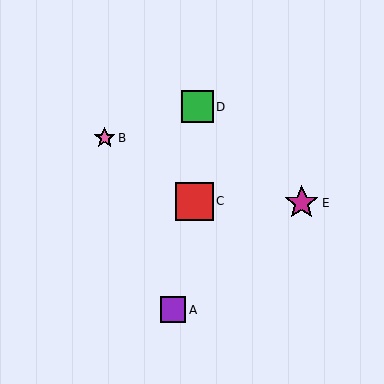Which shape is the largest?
The red square (labeled C) is the largest.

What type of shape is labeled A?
Shape A is a purple square.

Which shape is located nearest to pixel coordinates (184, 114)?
The green square (labeled D) at (197, 107) is nearest to that location.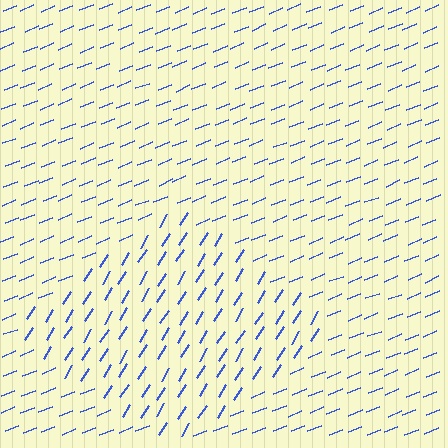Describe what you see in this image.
The image is filled with small blue line segments. A diamond region in the image has lines oriented differently from the surrounding lines, creating a visible texture boundary.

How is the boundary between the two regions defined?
The boundary is defined purely by a change in line orientation (approximately 36 degrees difference). All lines are the same color and thickness.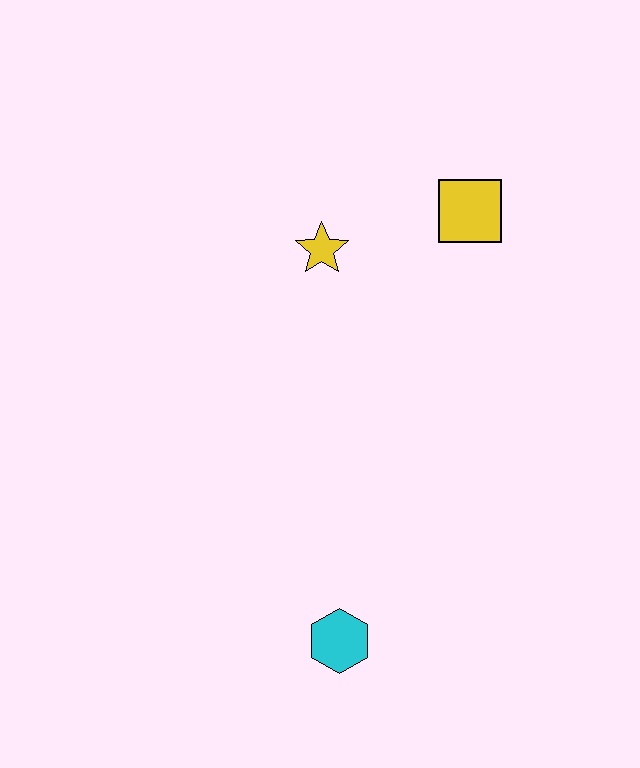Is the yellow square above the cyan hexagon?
Yes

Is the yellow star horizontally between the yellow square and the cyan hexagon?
No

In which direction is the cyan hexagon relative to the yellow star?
The cyan hexagon is below the yellow star.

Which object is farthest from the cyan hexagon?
The yellow square is farthest from the cyan hexagon.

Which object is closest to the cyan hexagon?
The yellow star is closest to the cyan hexagon.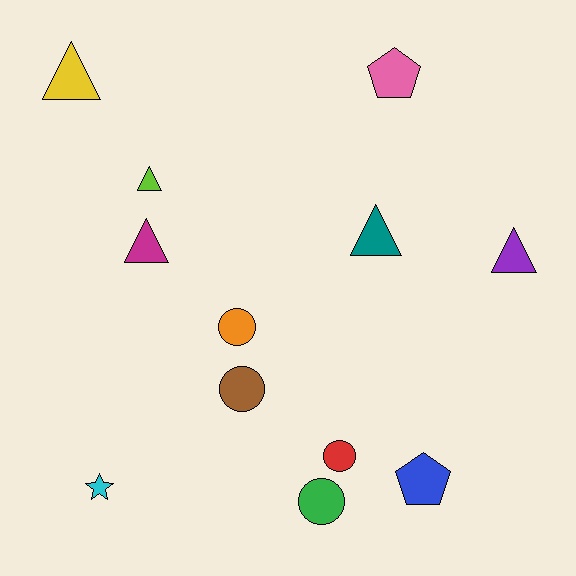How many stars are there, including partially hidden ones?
There is 1 star.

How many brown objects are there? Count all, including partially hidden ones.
There is 1 brown object.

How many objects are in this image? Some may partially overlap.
There are 12 objects.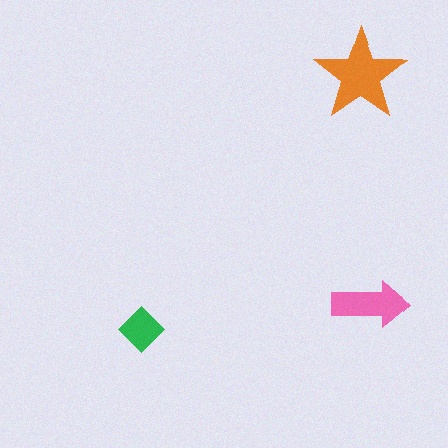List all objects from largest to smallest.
The orange star, the pink arrow, the green diamond.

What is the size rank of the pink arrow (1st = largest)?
2nd.